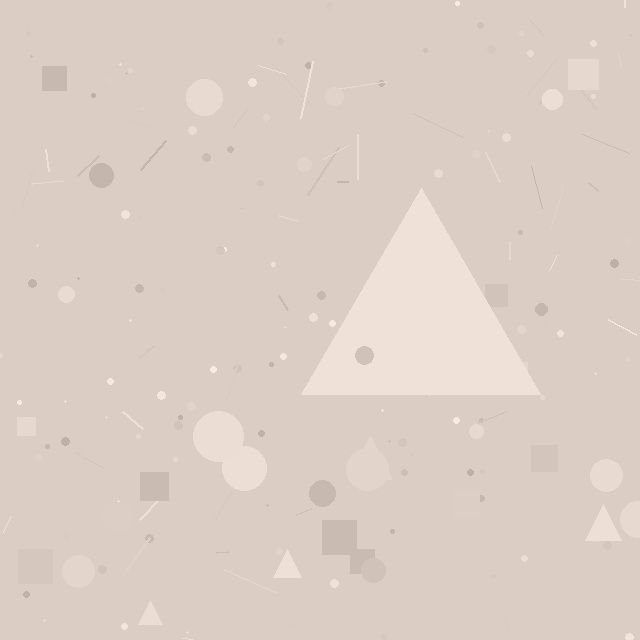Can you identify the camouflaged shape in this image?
The camouflaged shape is a triangle.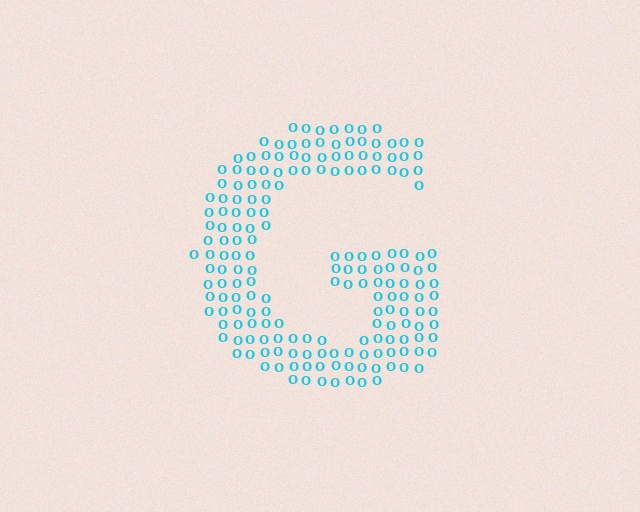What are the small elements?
The small elements are letter O's.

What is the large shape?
The large shape is the letter G.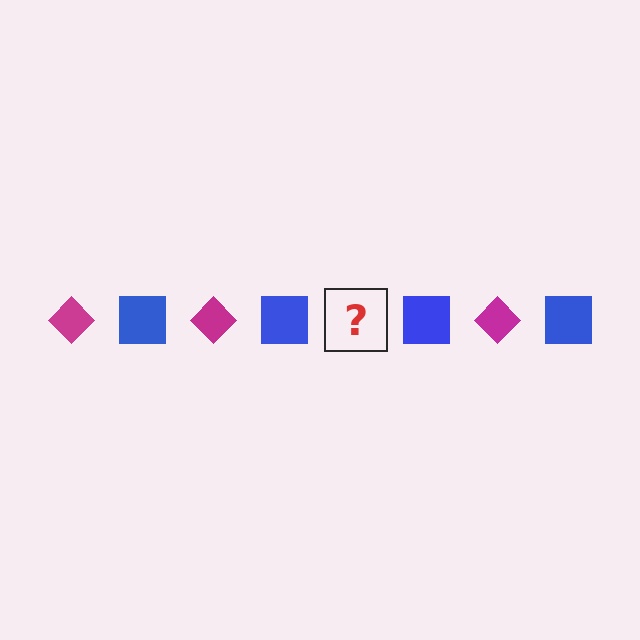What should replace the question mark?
The question mark should be replaced with a magenta diamond.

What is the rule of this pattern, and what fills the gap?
The rule is that the pattern alternates between magenta diamond and blue square. The gap should be filled with a magenta diamond.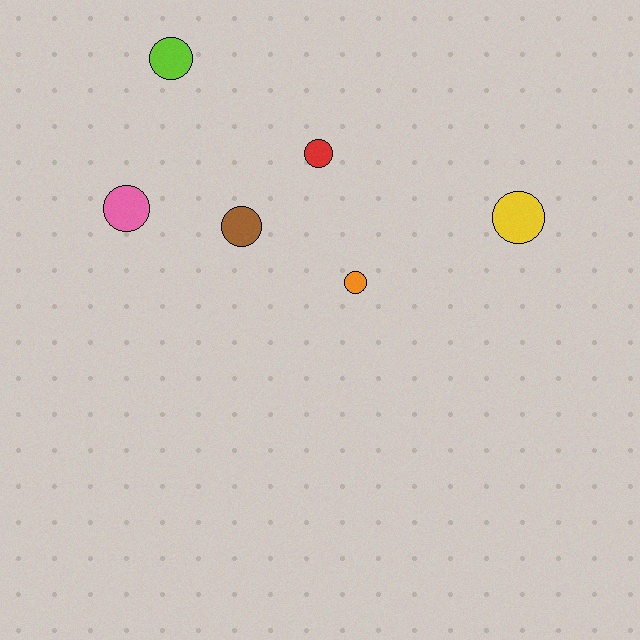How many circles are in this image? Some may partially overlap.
There are 6 circles.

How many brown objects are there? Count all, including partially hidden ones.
There is 1 brown object.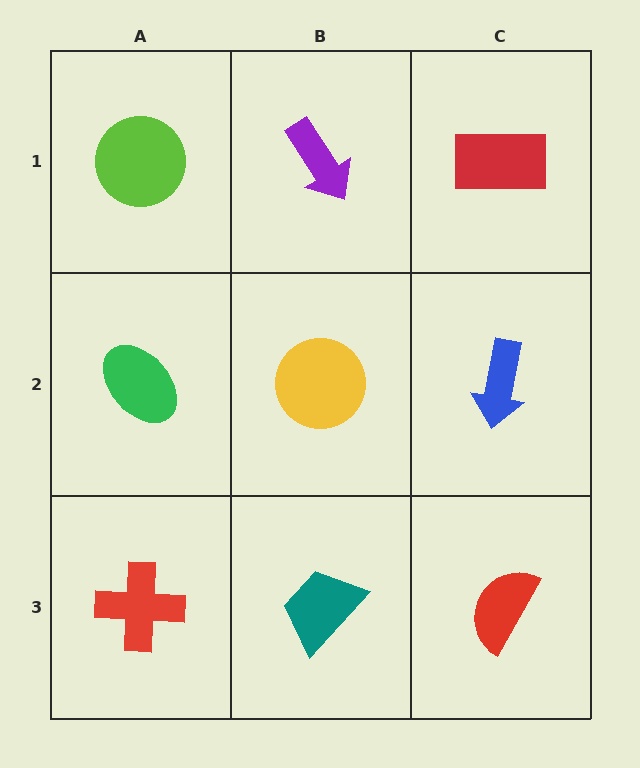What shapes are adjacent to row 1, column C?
A blue arrow (row 2, column C), a purple arrow (row 1, column B).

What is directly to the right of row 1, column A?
A purple arrow.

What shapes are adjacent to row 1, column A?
A green ellipse (row 2, column A), a purple arrow (row 1, column B).